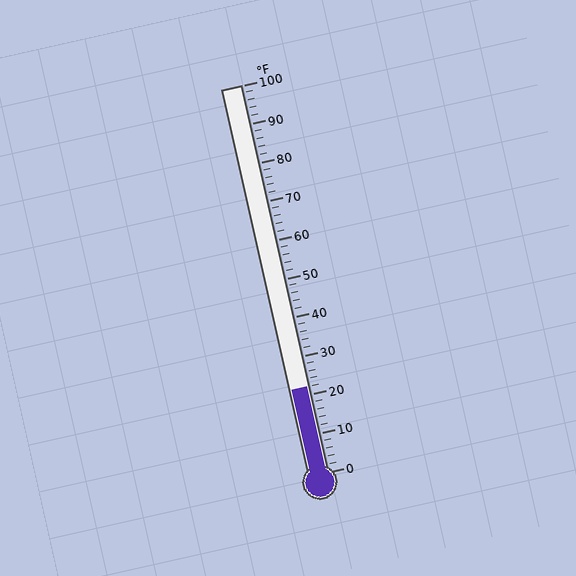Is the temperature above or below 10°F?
The temperature is above 10°F.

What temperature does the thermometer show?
The thermometer shows approximately 22°F.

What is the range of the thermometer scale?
The thermometer scale ranges from 0°F to 100°F.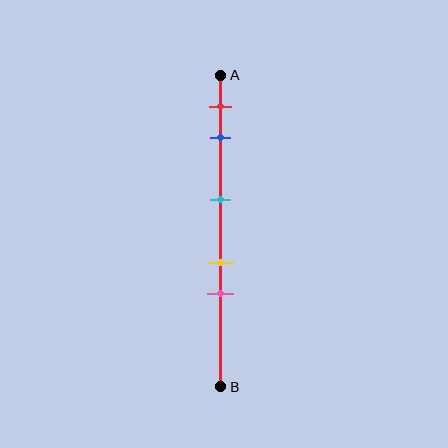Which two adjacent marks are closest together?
The yellow and pink marks are the closest adjacent pair.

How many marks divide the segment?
There are 5 marks dividing the segment.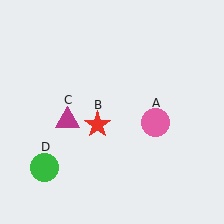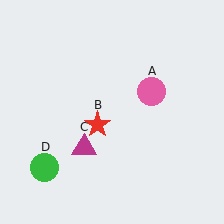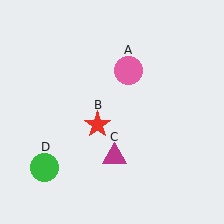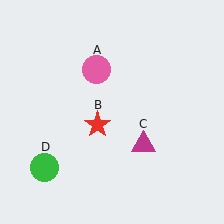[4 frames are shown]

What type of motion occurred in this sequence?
The pink circle (object A), magenta triangle (object C) rotated counterclockwise around the center of the scene.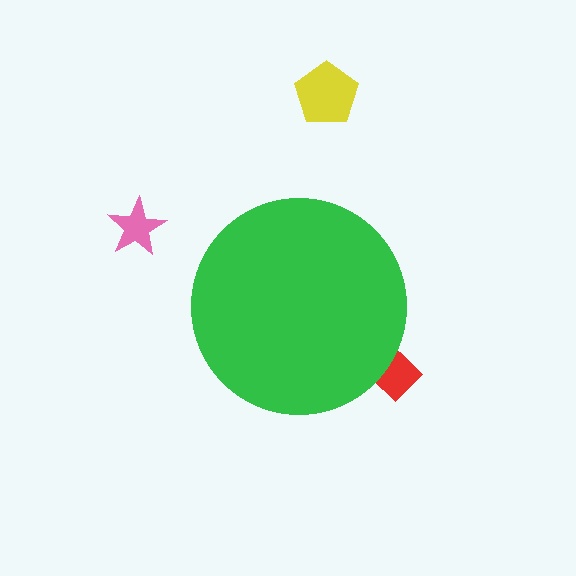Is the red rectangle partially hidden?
Yes, the red rectangle is partially hidden behind the green circle.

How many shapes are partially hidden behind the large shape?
1 shape is partially hidden.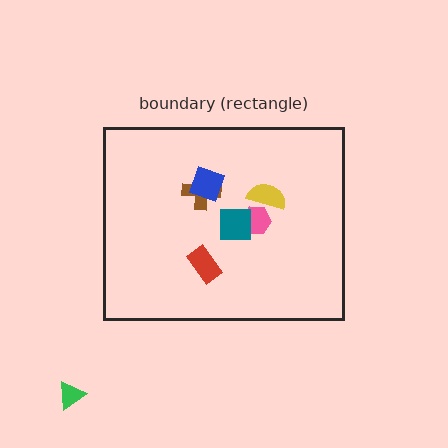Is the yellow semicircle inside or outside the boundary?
Inside.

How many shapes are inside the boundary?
6 inside, 1 outside.